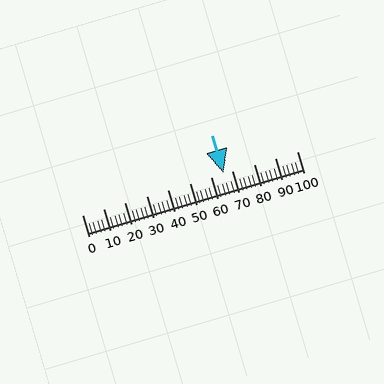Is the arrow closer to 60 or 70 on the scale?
The arrow is closer to 70.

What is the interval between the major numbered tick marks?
The major tick marks are spaced 10 units apart.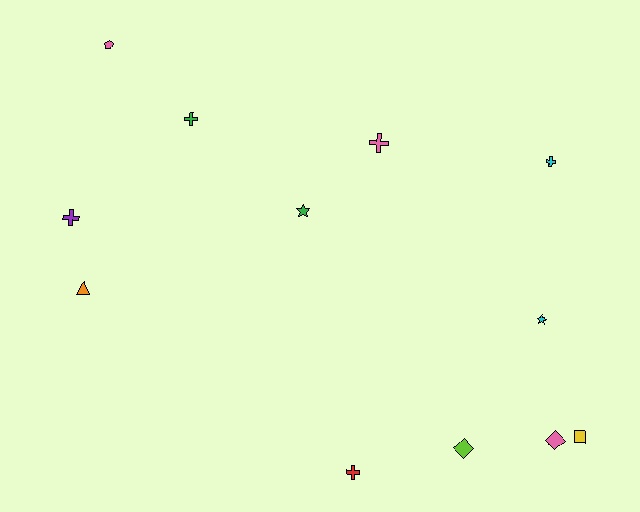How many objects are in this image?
There are 12 objects.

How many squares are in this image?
There is 1 square.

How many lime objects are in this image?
There is 1 lime object.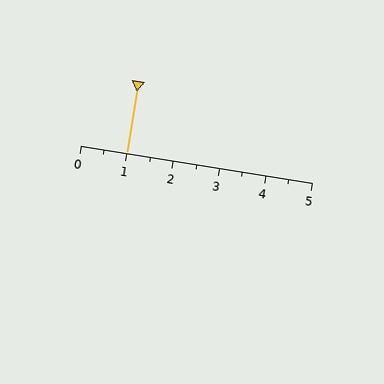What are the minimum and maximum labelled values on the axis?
The axis runs from 0 to 5.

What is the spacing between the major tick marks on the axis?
The major ticks are spaced 1 apart.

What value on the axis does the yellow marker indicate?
The marker indicates approximately 1.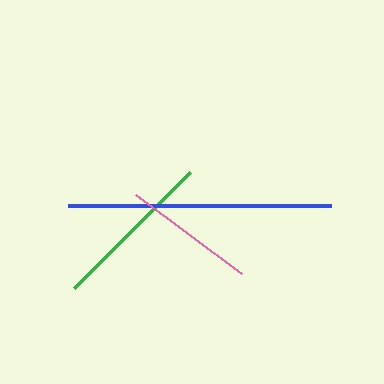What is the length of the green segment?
The green segment is approximately 164 pixels long.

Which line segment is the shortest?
The pink line is the shortest at approximately 133 pixels.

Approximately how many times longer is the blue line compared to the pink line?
The blue line is approximately 2.0 times the length of the pink line.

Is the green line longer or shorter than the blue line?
The blue line is longer than the green line.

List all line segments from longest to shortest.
From longest to shortest: blue, green, pink.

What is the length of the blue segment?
The blue segment is approximately 263 pixels long.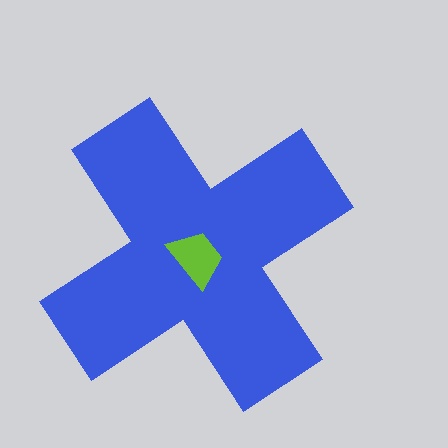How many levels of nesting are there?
2.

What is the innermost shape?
The lime trapezoid.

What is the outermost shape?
The blue cross.